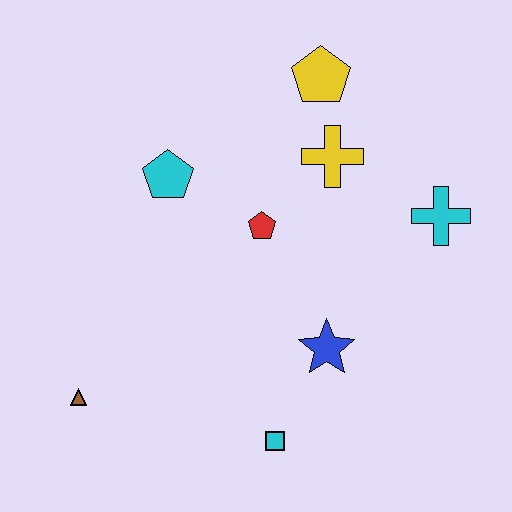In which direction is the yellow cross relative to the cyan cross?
The yellow cross is to the left of the cyan cross.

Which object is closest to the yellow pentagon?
The yellow cross is closest to the yellow pentagon.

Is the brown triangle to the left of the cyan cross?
Yes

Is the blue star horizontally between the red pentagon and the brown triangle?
No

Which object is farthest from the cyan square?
The yellow pentagon is farthest from the cyan square.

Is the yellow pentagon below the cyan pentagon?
No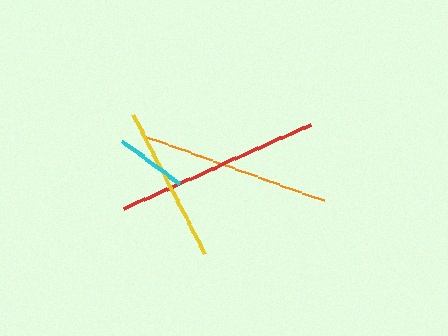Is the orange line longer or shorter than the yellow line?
The orange line is longer than the yellow line.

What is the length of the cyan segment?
The cyan segment is approximately 71 pixels long.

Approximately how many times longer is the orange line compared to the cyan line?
The orange line is approximately 2.6 times the length of the cyan line.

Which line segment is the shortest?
The cyan line is the shortest at approximately 71 pixels.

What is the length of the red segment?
The red segment is approximately 205 pixels long.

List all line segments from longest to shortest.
From longest to shortest: red, orange, yellow, cyan.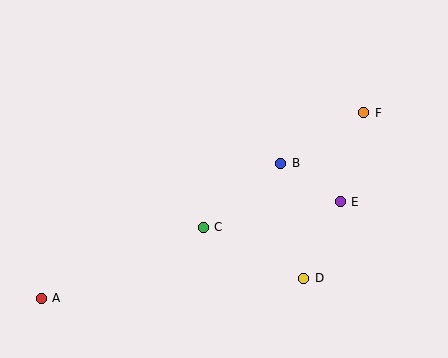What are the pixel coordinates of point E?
Point E is at (340, 202).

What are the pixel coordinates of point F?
Point F is at (364, 113).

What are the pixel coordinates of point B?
Point B is at (281, 163).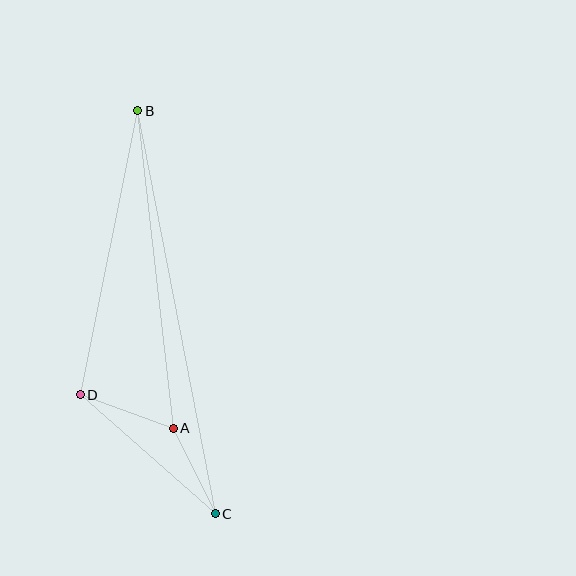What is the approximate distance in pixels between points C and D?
The distance between C and D is approximately 180 pixels.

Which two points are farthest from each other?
Points B and C are farthest from each other.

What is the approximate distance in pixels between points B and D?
The distance between B and D is approximately 290 pixels.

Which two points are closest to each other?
Points A and C are closest to each other.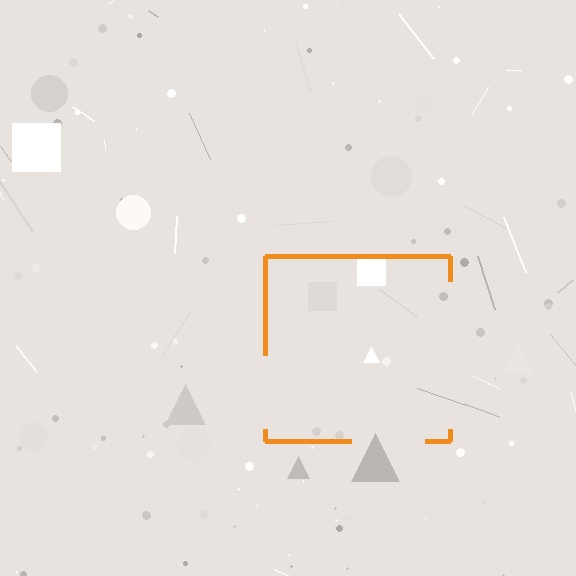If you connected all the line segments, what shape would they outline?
They would outline a square.